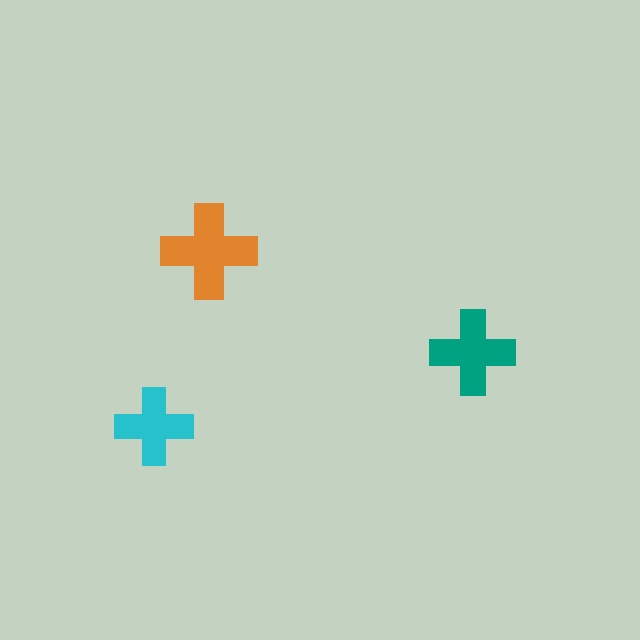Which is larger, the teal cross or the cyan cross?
The teal one.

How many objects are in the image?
There are 3 objects in the image.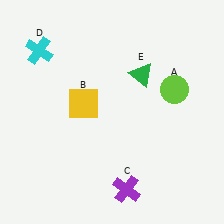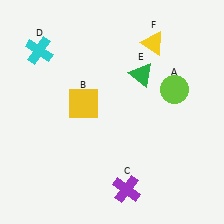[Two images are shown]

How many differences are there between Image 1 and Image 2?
There is 1 difference between the two images.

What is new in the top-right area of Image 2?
A yellow triangle (F) was added in the top-right area of Image 2.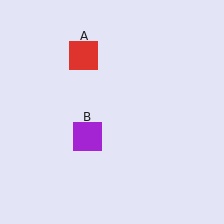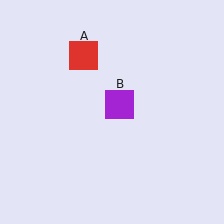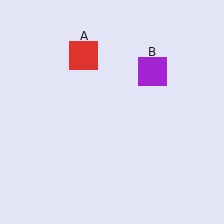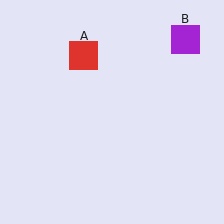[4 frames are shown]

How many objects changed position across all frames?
1 object changed position: purple square (object B).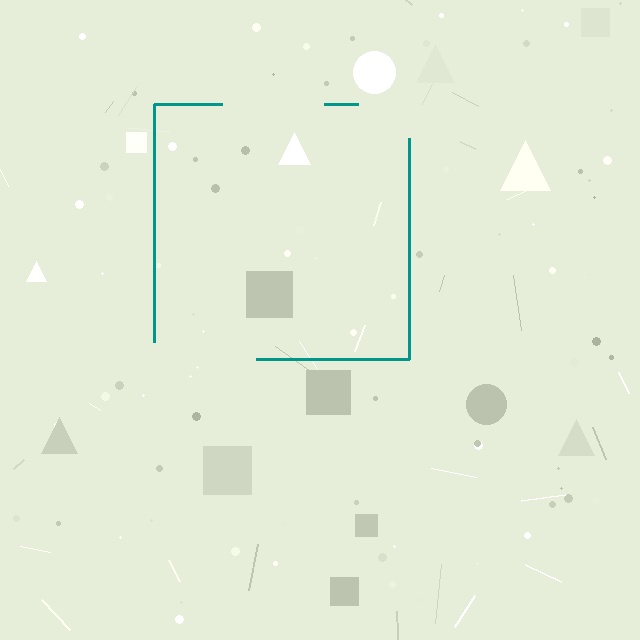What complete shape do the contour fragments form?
The contour fragments form a square.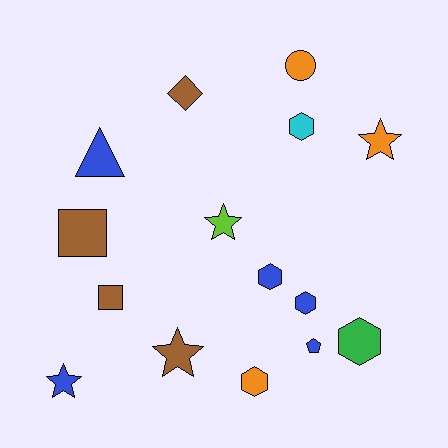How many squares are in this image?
There are 2 squares.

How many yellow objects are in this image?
There are no yellow objects.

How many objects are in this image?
There are 15 objects.